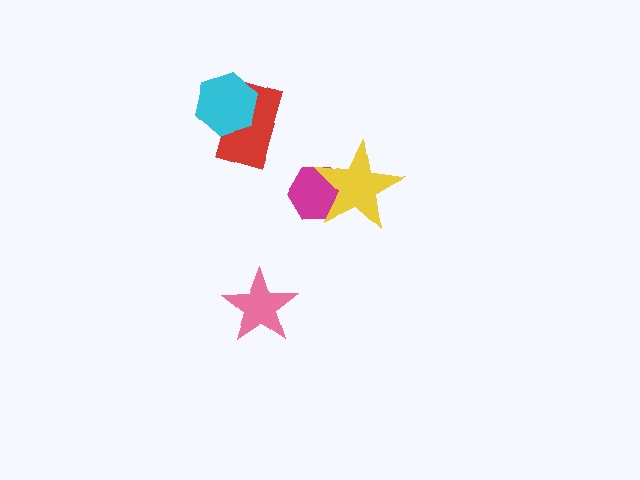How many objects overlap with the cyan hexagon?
1 object overlaps with the cyan hexagon.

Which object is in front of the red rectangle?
The cyan hexagon is in front of the red rectangle.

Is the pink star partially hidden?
No, no other shape covers it.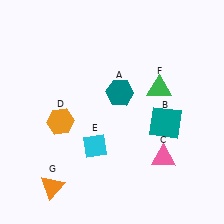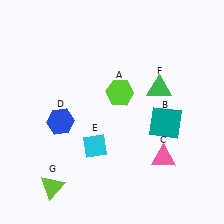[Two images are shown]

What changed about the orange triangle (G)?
In Image 1, G is orange. In Image 2, it changed to lime.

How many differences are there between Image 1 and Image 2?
There are 3 differences between the two images.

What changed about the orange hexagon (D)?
In Image 1, D is orange. In Image 2, it changed to blue.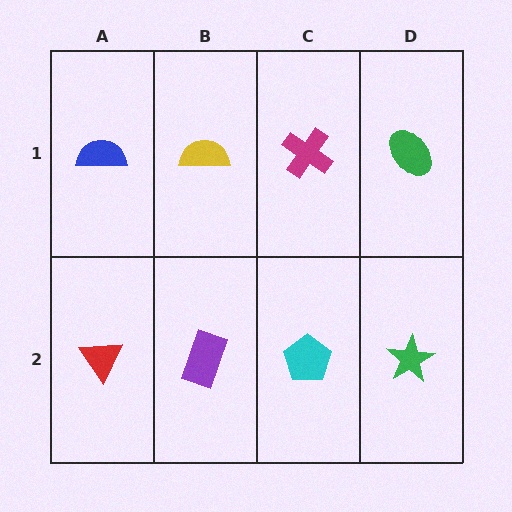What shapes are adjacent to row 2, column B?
A yellow semicircle (row 1, column B), a red triangle (row 2, column A), a cyan pentagon (row 2, column C).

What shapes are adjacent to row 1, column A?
A red triangle (row 2, column A), a yellow semicircle (row 1, column B).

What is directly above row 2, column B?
A yellow semicircle.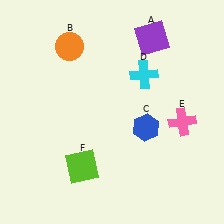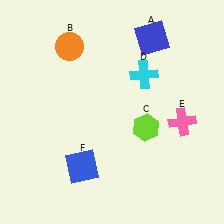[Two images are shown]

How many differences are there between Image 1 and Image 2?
There are 3 differences between the two images.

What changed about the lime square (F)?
In Image 1, F is lime. In Image 2, it changed to blue.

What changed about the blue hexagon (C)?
In Image 1, C is blue. In Image 2, it changed to lime.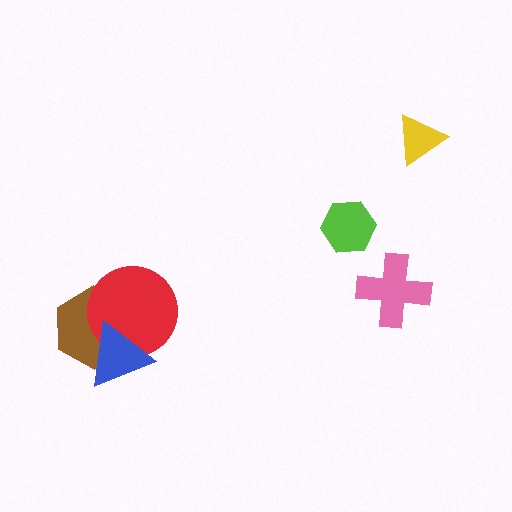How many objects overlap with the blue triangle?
2 objects overlap with the blue triangle.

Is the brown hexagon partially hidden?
Yes, it is partially covered by another shape.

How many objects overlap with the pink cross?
0 objects overlap with the pink cross.